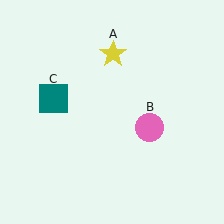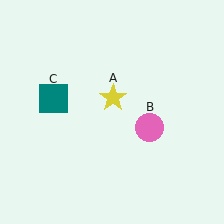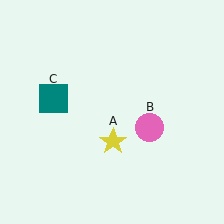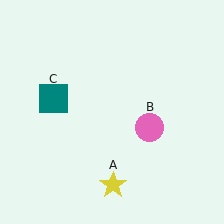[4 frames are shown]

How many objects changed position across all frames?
1 object changed position: yellow star (object A).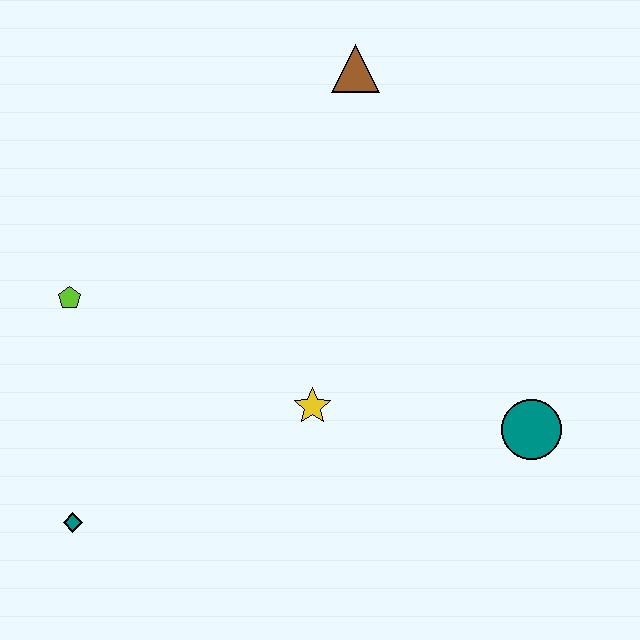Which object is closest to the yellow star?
The teal circle is closest to the yellow star.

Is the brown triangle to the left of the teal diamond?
No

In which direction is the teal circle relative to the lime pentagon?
The teal circle is to the right of the lime pentagon.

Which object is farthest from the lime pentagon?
The teal circle is farthest from the lime pentagon.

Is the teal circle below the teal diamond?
No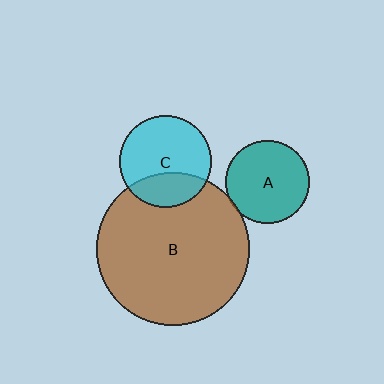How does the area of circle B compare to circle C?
Approximately 2.8 times.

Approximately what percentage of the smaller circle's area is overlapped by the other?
Approximately 30%.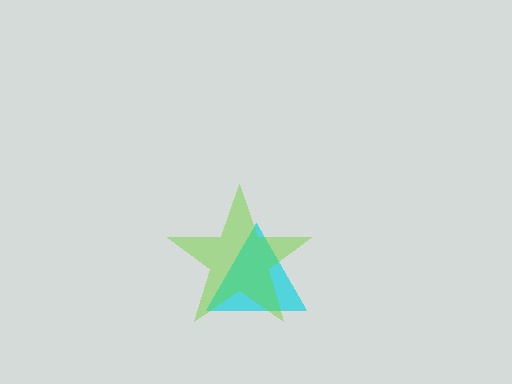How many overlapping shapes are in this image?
There are 2 overlapping shapes in the image.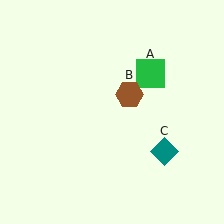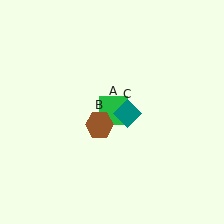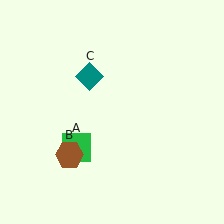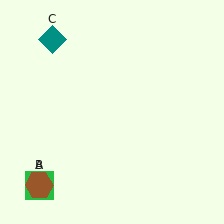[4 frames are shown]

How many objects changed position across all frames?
3 objects changed position: green square (object A), brown hexagon (object B), teal diamond (object C).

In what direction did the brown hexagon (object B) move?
The brown hexagon (object B) moved down and to the left.